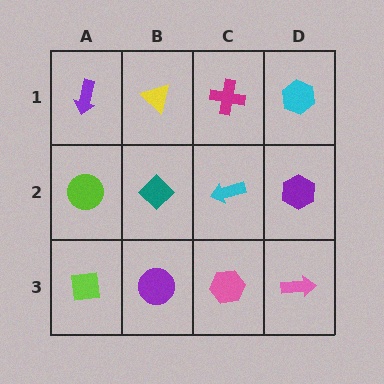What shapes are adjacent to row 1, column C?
A cyan arrow (row 2, column C), a yellow triangle (row 1, column B), a cyan hexagon (row 1, column D).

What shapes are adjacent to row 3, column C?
A cyan arrow (row 2, column C), a purple circle (row 3, column B), a pink arrow (row 3, column D).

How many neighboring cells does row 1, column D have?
2.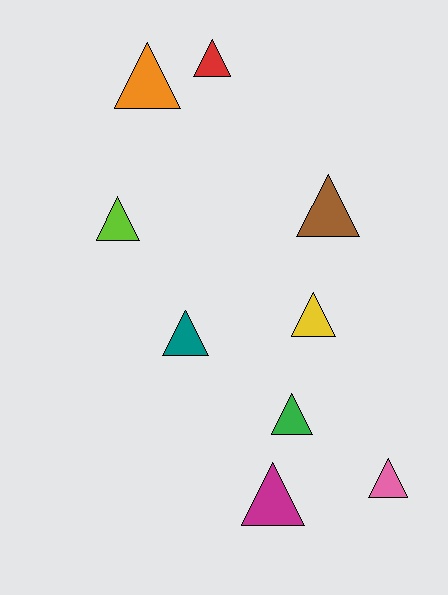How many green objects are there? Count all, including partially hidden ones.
There is 1 green object.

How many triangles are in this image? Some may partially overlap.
There are 9 triangles.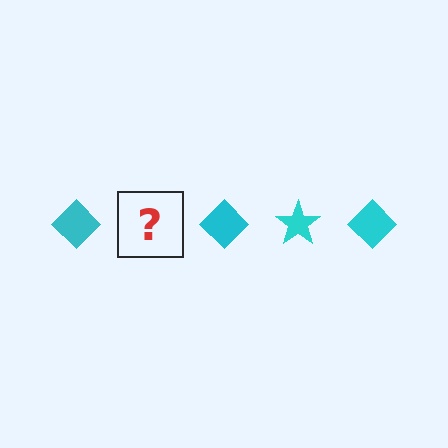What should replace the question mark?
The question mark should be replaced with a cyan star.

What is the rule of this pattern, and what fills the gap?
The rule is that the pattern cycles through diamond, star shapes in cyan. The gap should be filled with a cyan star.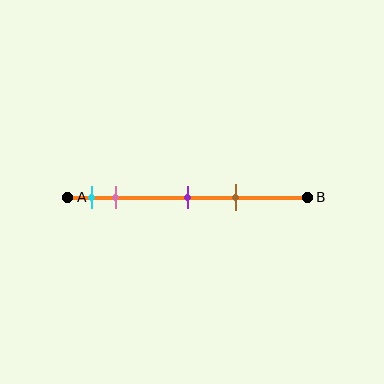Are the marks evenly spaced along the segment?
No, the marks are not evenly spaced.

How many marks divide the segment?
There are 4 marks dividing the segment.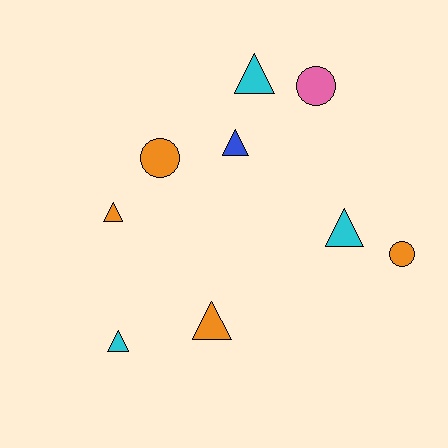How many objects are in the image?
There are 9 objects.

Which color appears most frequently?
Orange, with 4 objects.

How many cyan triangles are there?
There are 3 cyan triangles.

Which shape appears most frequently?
Triangle, with 6 objects.